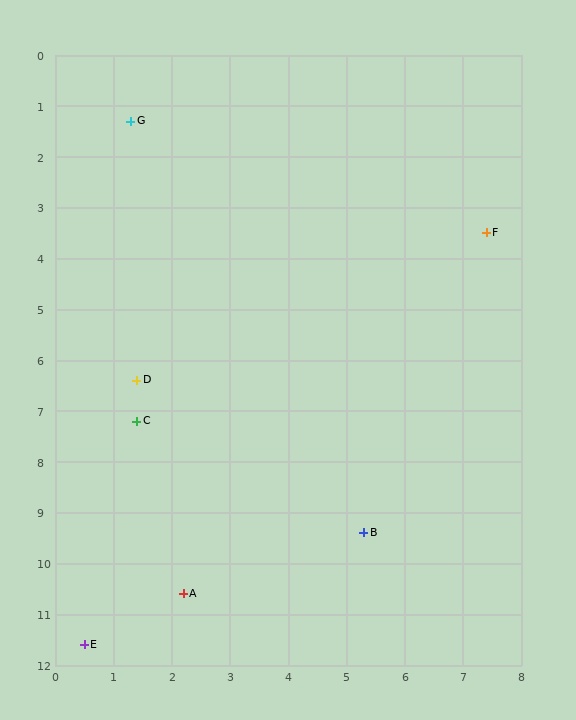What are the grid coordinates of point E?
Point E is at approximately (0.5, 11.6).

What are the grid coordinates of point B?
Point B is at approximately (5.3, 9.4).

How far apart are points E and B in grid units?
Points E and B are about 5.3 grid units apart.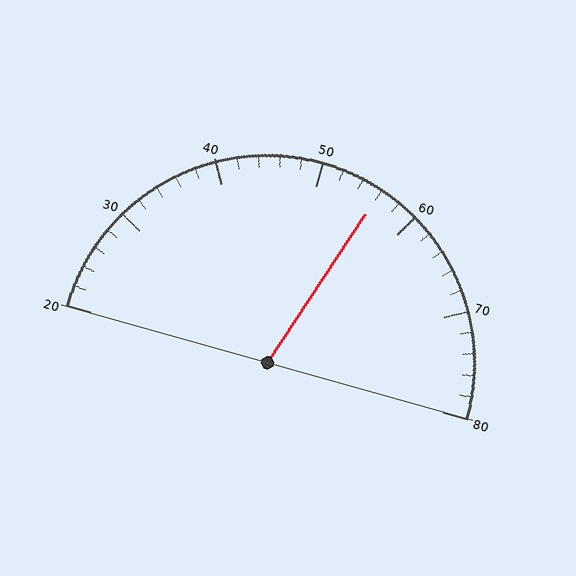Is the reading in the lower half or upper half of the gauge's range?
The reading is in the upper half of the range (20 to 80).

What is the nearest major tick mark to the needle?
The nearest major tick mark is 60.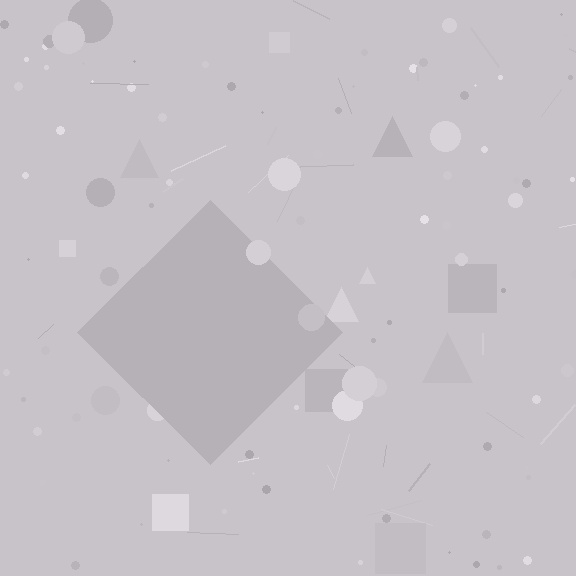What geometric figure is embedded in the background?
A diamond is embedded in the background.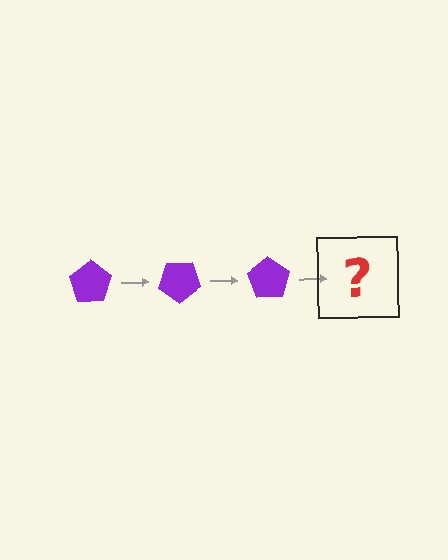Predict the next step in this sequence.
The next step is a purple pentagon rotated 105 degrees.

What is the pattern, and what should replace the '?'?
The pattern is that the pentagon rotates 35 degrees each step. The '?' should be a purple pentagon rotated 105 degrees.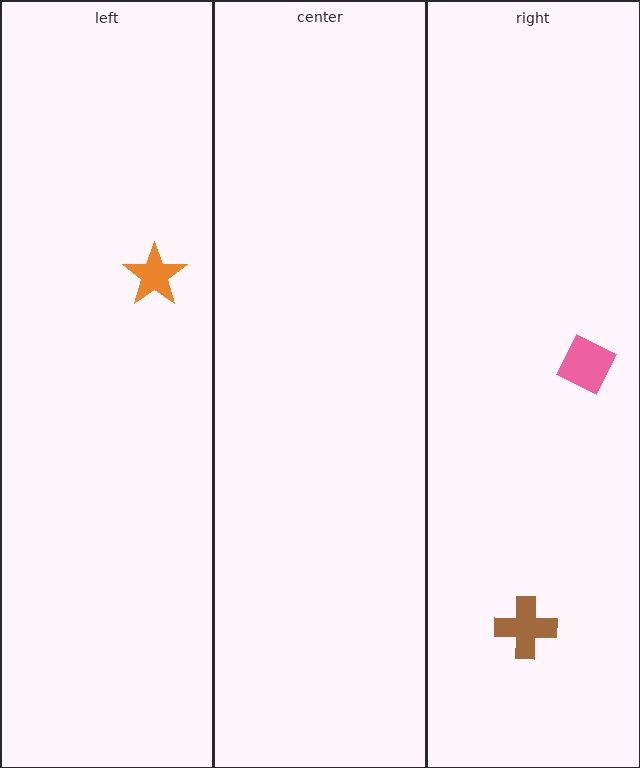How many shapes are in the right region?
2.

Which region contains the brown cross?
The right region.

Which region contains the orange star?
The left region.